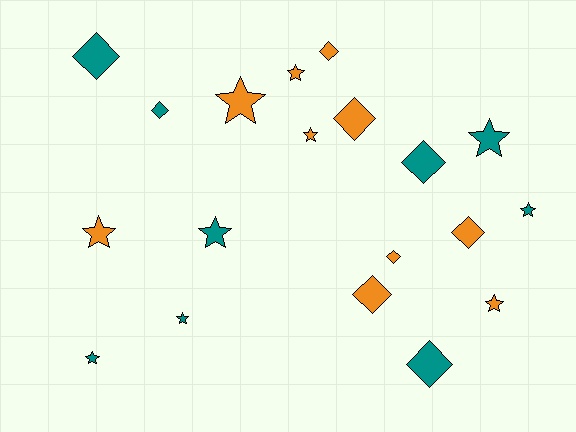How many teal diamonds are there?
There are 4 teal diamonds.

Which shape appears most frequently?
Star, with 10 objects.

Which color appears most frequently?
Orange, with 10 objects.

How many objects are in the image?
There are 19 objects.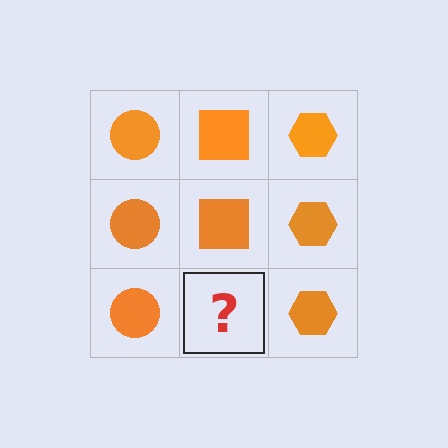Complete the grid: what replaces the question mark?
The question mark should be replaced with an orange square.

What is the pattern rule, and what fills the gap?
The rule is that each column has a consistent shape. The gap should be filled with an orange square.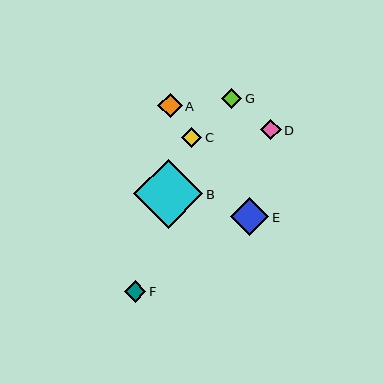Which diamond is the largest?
Diamond B is the largest with a size of approximately 69 pixels.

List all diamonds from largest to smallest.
From largest to smallest: B, E, A, F, G, D, C.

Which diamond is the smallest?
Diamond C is the smallest with a size of approximately 20 pixels.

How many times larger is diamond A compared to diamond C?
Diamond A is approximately 1.2 times the size of diamond C.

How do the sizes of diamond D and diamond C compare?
Diamond D and diamond C are approximately the same size.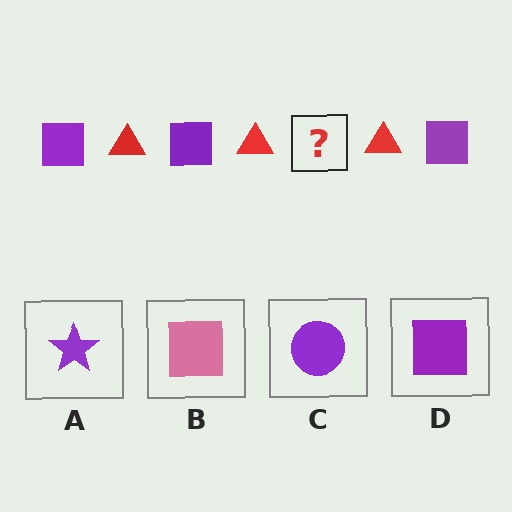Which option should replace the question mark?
Option D.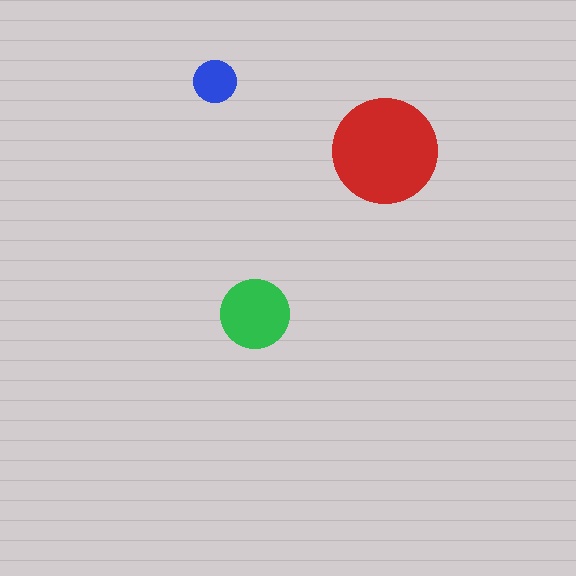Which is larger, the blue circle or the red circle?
The red one.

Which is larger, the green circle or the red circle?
The red one.